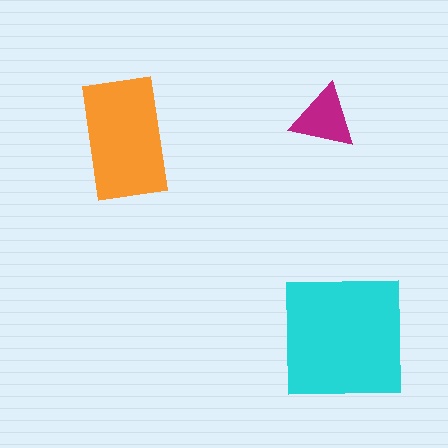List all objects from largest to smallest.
The cyan square, the orange rectangle, the magenta triangle.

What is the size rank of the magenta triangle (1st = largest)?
3rd.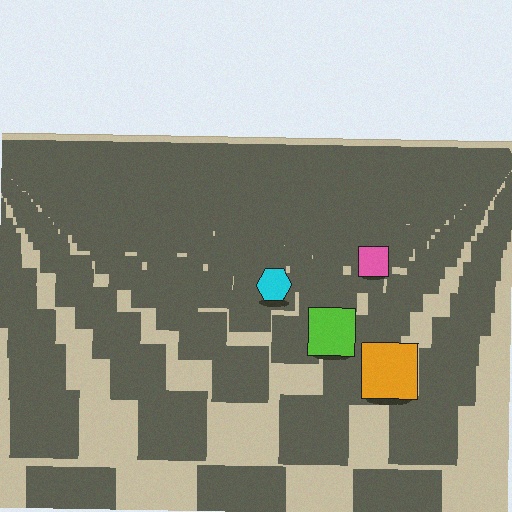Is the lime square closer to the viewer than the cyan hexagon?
Yes. The lime square is closer — you can tell from the texture gradient: the ground texture is coarser near it.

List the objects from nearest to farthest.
From nearest to farthest: the orange square, the lime square, the cyan hexagon, the pink square.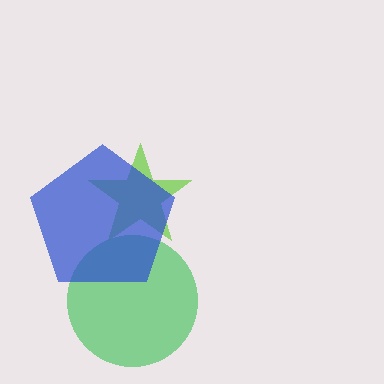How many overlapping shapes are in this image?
There are 3 overlapping shapes in the image.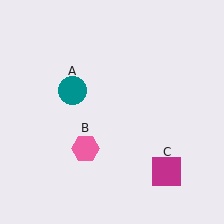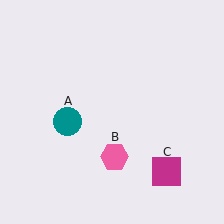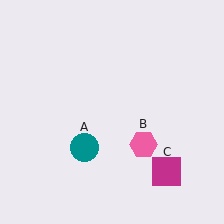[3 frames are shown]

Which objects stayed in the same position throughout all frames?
Magenta square (object C) remained stationary.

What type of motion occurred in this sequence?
The teal circle (object A), pink hexagon (object B) rotated counterclockwise around the center of the scene.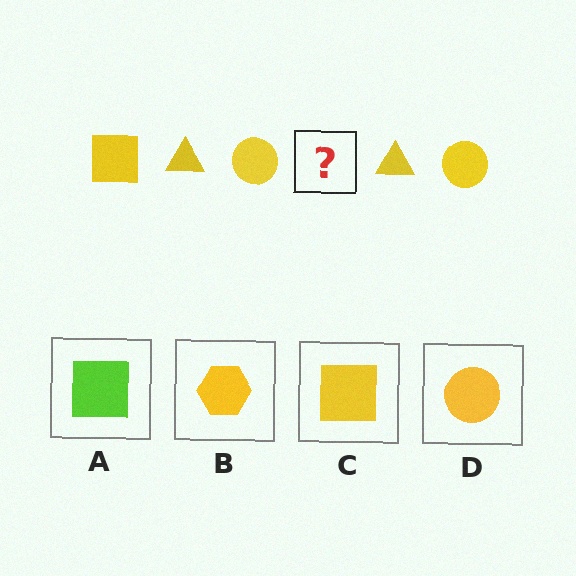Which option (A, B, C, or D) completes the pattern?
C.